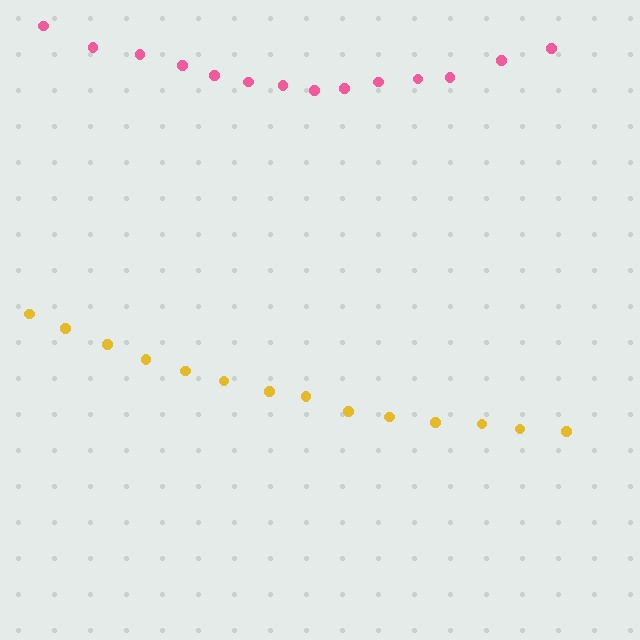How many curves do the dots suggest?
There are 2 distinct paths.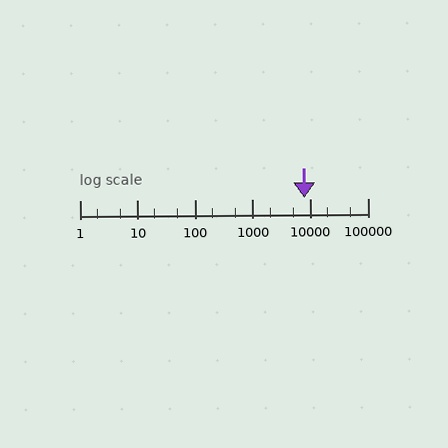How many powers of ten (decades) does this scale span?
The scale spans 5 decades, from 1 to 100000.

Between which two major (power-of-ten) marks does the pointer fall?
The pointer is between 1000 and 10000.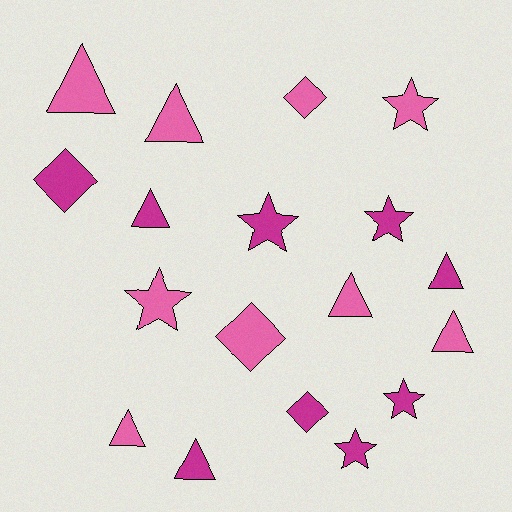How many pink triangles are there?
There are 5 pink triangles.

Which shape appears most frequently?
Triangle, with 8 objects.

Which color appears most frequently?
Pink, with 9 objects.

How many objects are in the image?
There are 18 objects.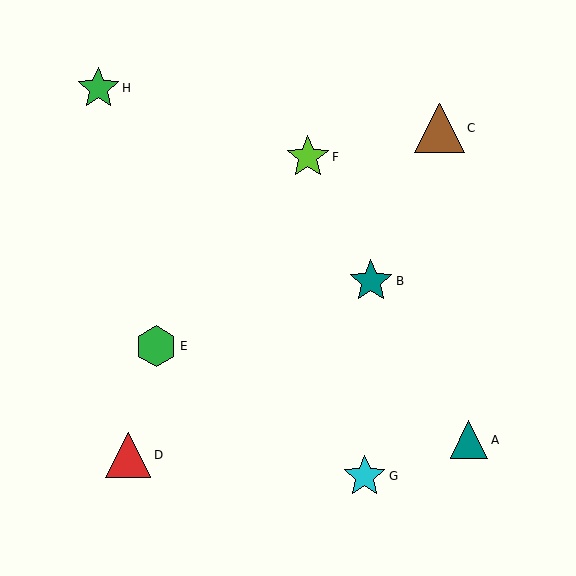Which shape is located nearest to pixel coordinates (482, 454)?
The teal triangle (labeled A) at (469, 440) is nearest to that location.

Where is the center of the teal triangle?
The center of the teal triangle is at (469, 440).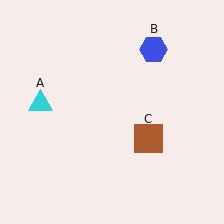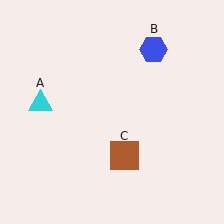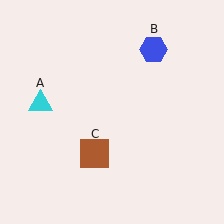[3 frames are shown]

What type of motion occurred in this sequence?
The brown square (object C) rotated clockwise around the center of the scene.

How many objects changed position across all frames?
1 object changed position: brown square (object C).